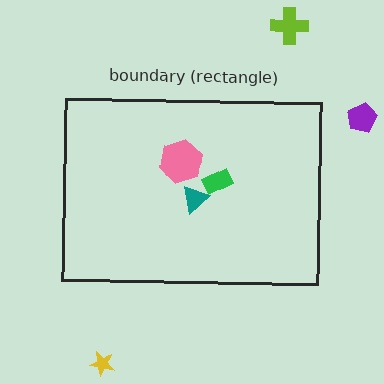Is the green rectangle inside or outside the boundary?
Inside.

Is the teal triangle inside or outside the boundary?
Inside.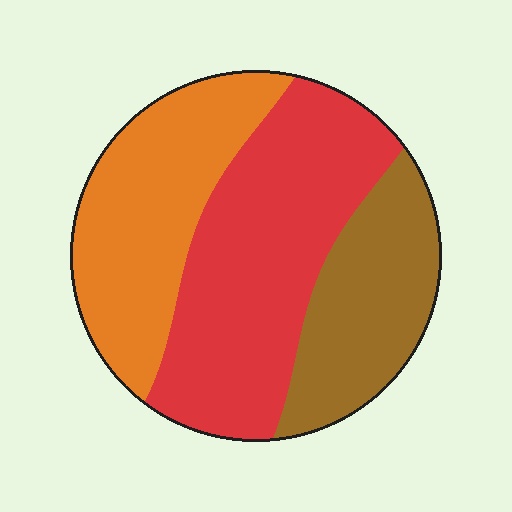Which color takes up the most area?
Red, at roughly 45%.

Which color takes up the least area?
Brown, at roughly 25%.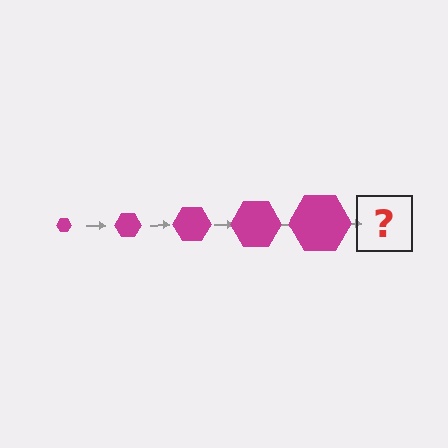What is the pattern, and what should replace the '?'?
The pattern is that the hexagon gets progressively larger each step. The '?' should be a magenta hexagon, larger than the previous one.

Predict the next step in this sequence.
The next step is a magenta hexagon, larger than the previous one.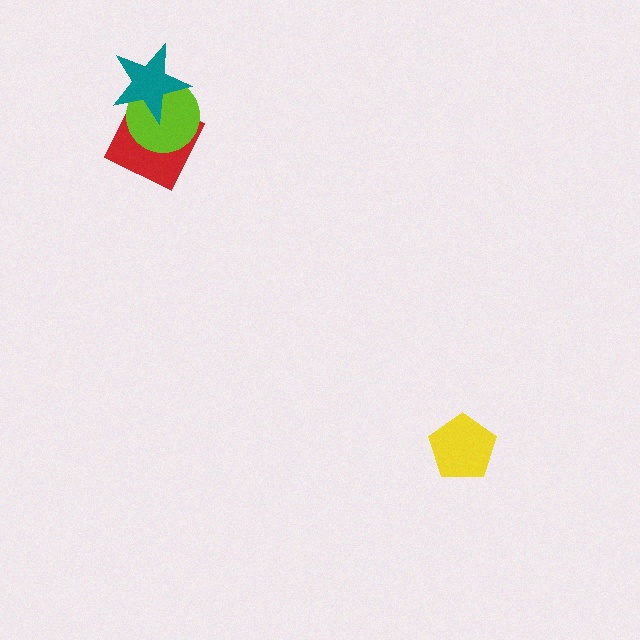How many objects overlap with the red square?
2 objects overlap with the red square.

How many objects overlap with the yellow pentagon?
0 objects overlap with the yellow pentagon.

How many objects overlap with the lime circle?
2 objects overlap with the lime circle.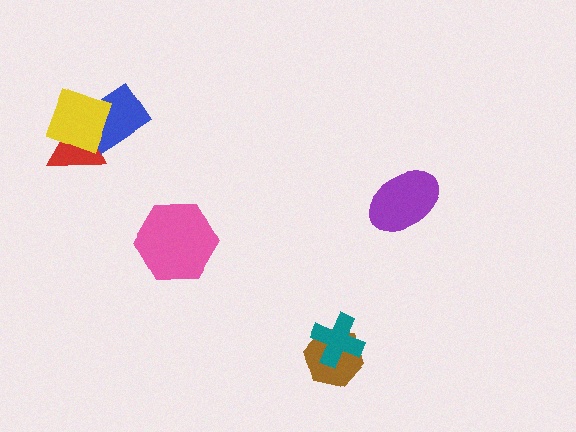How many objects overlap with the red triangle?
2 objects overlap with the red triangle.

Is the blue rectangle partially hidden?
Yes, it is partially covered by another shape.